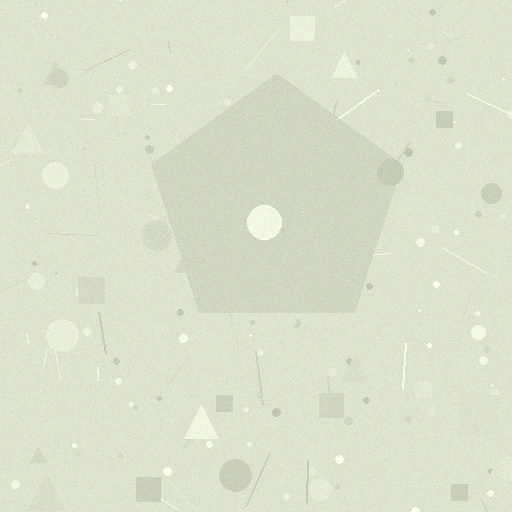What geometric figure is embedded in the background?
A pentagon is embedded in the background.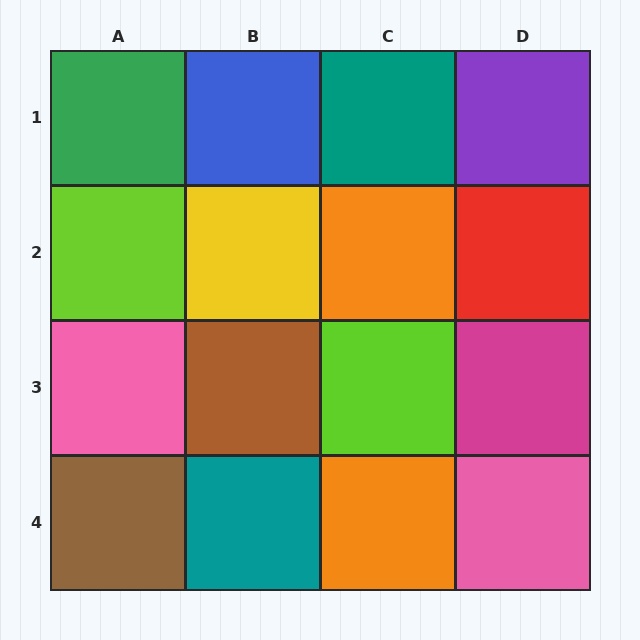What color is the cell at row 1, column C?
Teal.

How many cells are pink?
2 cells are pink.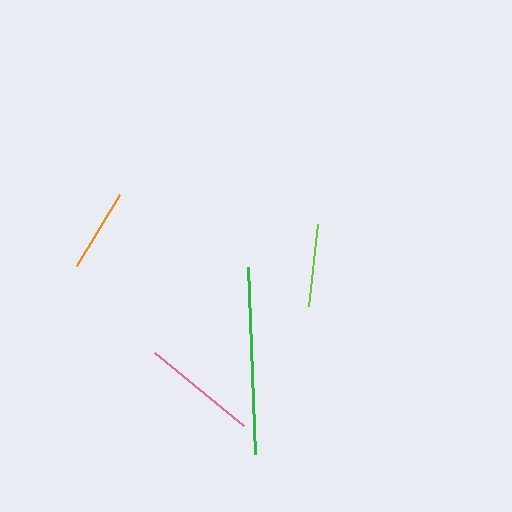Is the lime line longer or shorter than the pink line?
The pink line is longer than the lime line.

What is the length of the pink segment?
The pink segment is approximately 115 pixels long.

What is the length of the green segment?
The green segment is approximately 187 pixels long.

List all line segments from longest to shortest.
From longest to shortest: green, pink, orange, lime.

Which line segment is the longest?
The green line is the longest at approximately 187 pixels.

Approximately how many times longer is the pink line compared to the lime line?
The pink line is approximately 1.4 times the length of the lime line.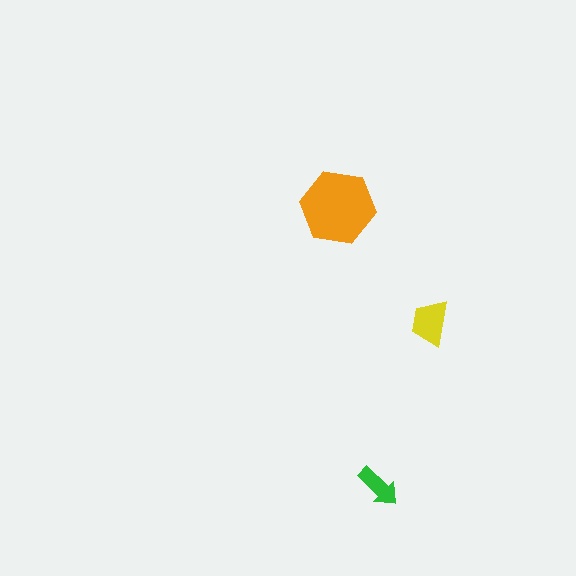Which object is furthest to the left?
The orange hexagon is leftmost.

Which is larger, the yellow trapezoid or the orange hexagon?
The orange hexagon.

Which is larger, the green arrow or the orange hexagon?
The orange hexagon.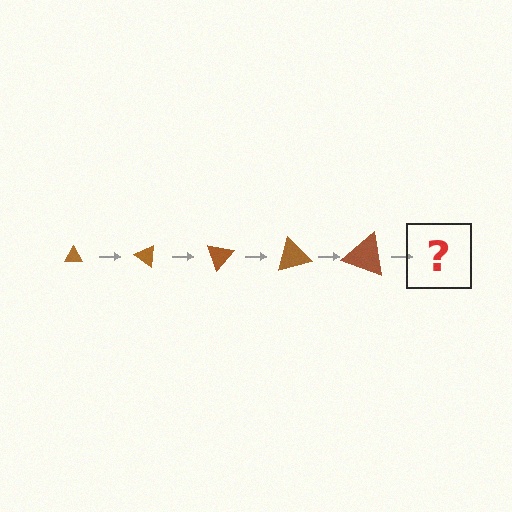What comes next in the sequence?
The next element should be a triangle, larger than the previous one and rotated 175 degrees from the start.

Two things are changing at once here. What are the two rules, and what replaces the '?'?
The two rules are that the triangle grows larger each step and it rotates 35 degrees each step. The '?' should be a triangle, larger than the previous one and rotated 175 degrees from the start.